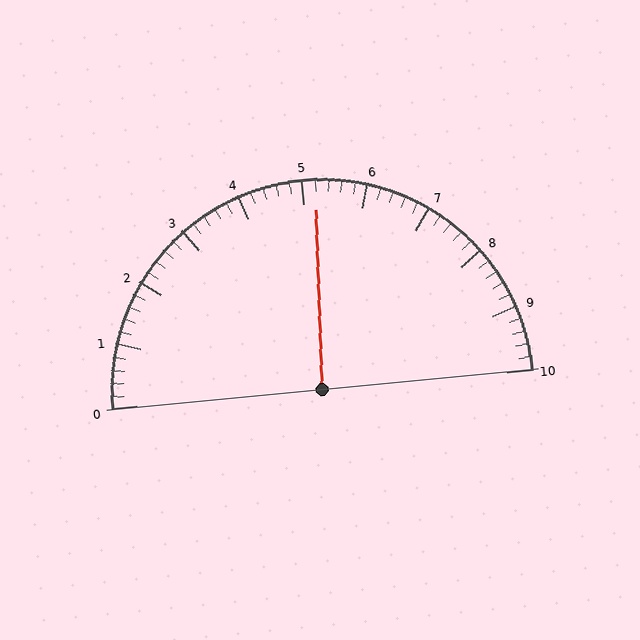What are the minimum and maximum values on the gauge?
The gauge ranges from 0 to 10.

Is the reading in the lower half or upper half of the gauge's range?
The reading is in the upper half of the range (0 to 10).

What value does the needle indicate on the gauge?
The needle indicates approximately 5.2.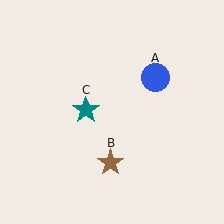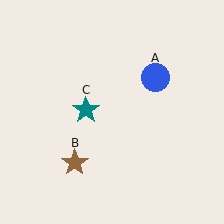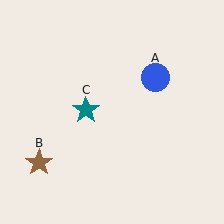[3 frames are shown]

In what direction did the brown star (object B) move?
The brown star (object B) moved left.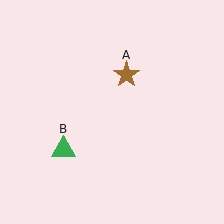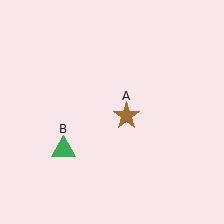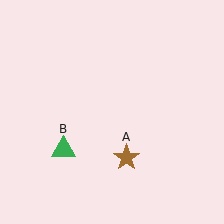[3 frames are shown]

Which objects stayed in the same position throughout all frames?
Green triangle (object B) remained stationary.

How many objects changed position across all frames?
1 object changed position: brown star (object A).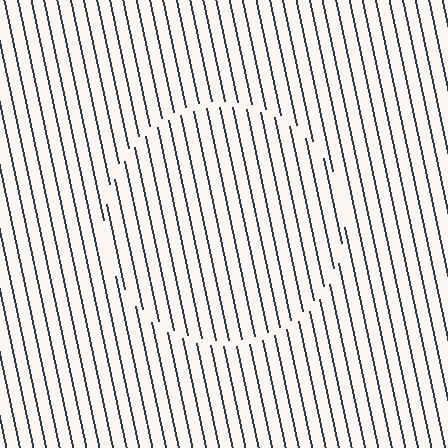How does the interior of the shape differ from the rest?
The interior of the shape contains the same grating, shifted by half a period — the contour is defined by the phase discontinuity where line-ends from the inner and outer gratings abut.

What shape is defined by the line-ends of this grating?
An illusory circle. The interior of the shape contains the same grating, shifted by half a period — the contour is defined by the phase discontinuity where line-ends from the inner and outer gratings abut.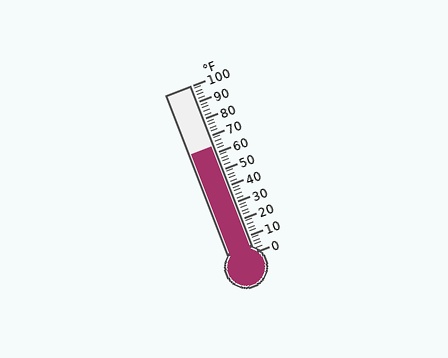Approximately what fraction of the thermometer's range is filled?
The thermometer is filled to approximately 65% of its range.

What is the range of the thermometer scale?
The thermometer scale ranges from 0°F to 100°F.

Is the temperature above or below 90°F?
The temperature is below 90°F.